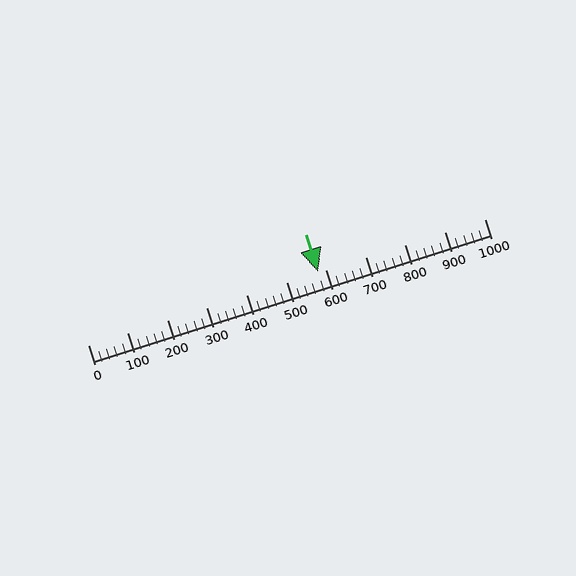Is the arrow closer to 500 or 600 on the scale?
The arrow is closer to 600.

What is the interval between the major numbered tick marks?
The major tick marks are spaced 100 units apart.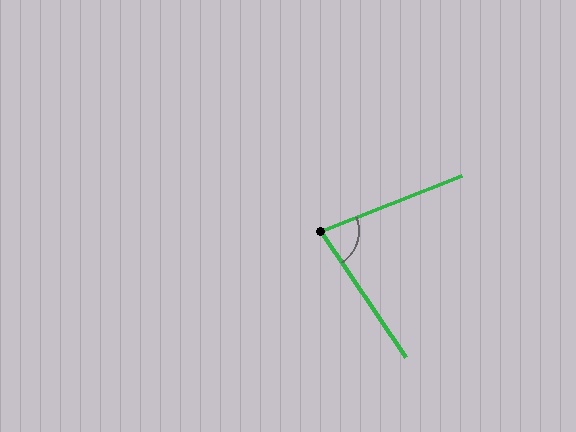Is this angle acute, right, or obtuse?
It is acute.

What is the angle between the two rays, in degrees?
Approximately 77 degrees.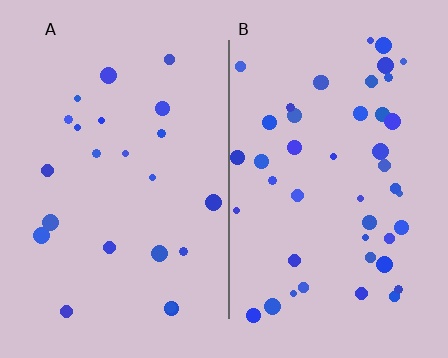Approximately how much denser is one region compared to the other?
Approximately 2.1× — region B over region A.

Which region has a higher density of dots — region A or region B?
B (the right).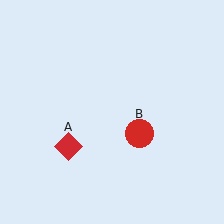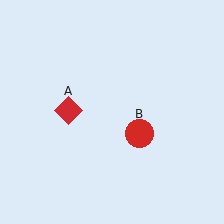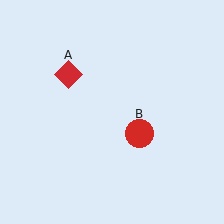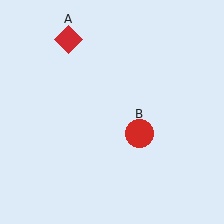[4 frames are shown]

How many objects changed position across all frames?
1 object changed position: red diamond (object A).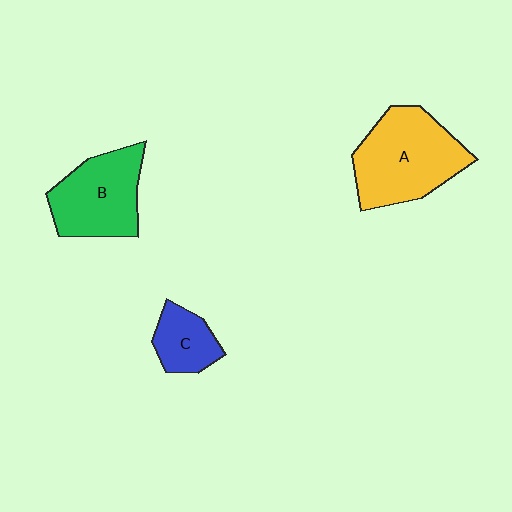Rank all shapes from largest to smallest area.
From largest to smallest: A (yellow), B (green), C (blue).